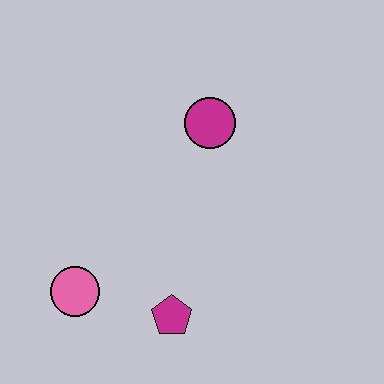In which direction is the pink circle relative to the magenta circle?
The pink circle is below the magenta circle.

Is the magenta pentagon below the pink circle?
Yes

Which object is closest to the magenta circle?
The magenta pentagon is closest to the magenta circle.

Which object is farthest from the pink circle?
The magenta circle is farthest from the pink circle.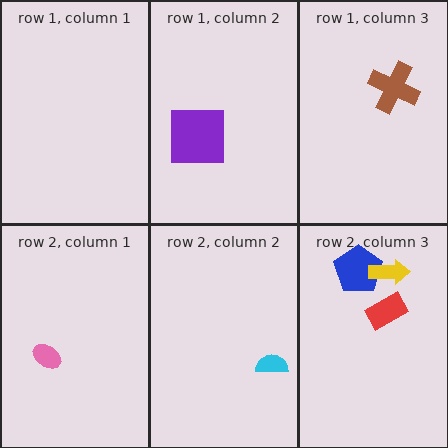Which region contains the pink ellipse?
The row 2, column 1 region.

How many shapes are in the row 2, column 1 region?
1.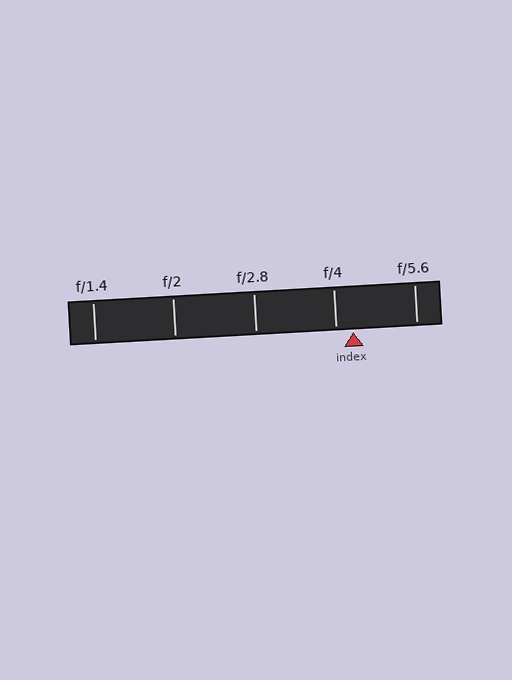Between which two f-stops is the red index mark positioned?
The index mark is between f/4 and f/5.6.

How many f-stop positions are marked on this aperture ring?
There are 5 f-stop positions marked.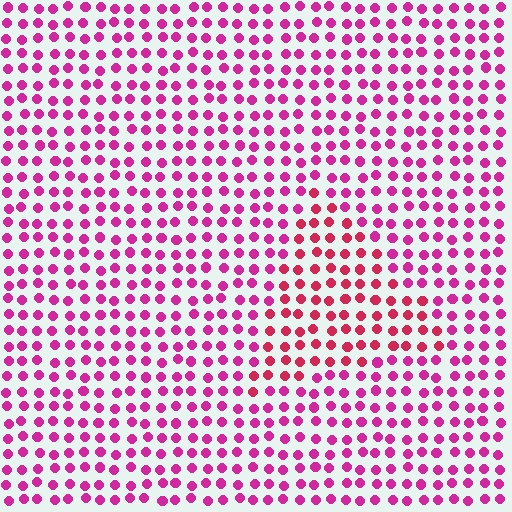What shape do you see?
I see a triangle.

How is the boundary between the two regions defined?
The boundary is defined purely by a slight shift in hue (about 25 degrees). Spacing, size, and orientation are identical on both sides.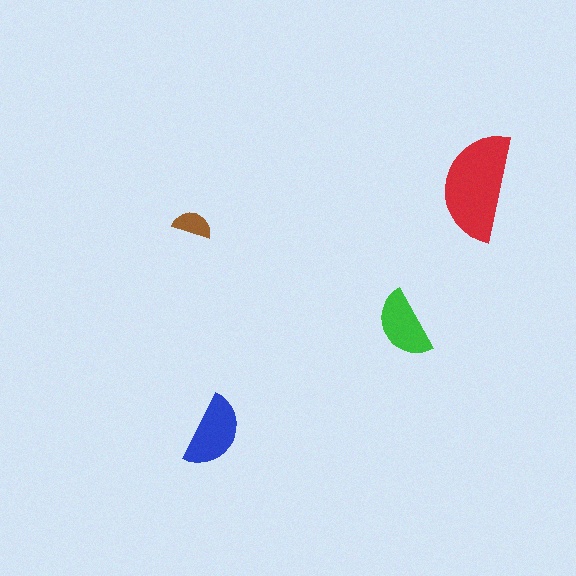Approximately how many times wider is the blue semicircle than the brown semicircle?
About 2 times wider.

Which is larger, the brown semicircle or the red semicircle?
The red one.